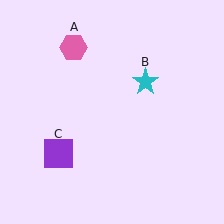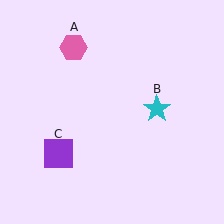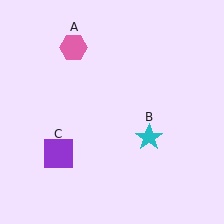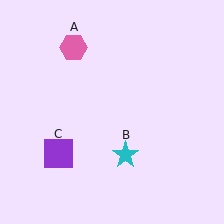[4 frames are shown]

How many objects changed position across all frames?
1 object changed position: cyan star (object B).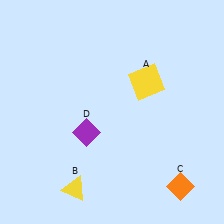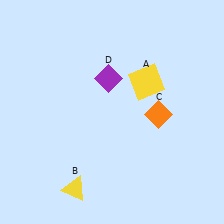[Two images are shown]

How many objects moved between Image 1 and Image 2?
2 objects moved between the two images.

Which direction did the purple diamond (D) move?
The purple diamond (D) moved up.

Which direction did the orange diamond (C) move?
The orange diamond (C) moved up.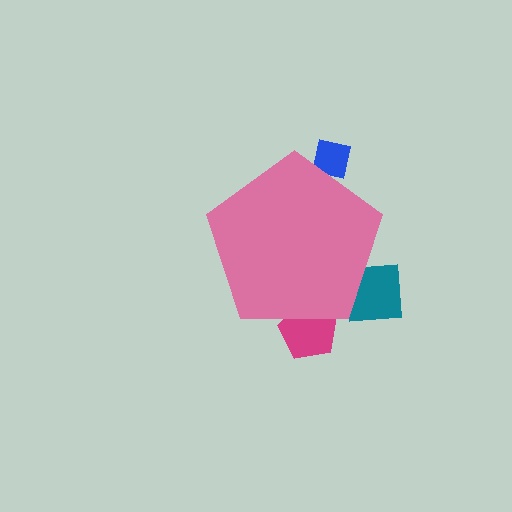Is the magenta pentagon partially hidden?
Yes, the magenta pentagon is partially hidden behind the pink pentagon.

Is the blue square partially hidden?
Yes, the blue square is partially hidden behind the pink pentagon.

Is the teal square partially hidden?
Yes, the teal square is partially hidden behind the pink pentagon.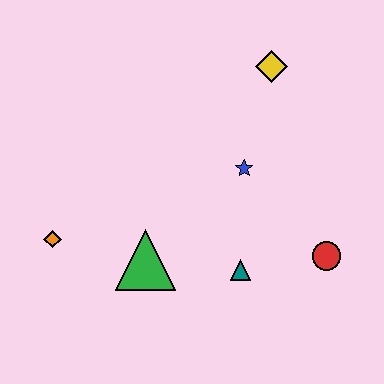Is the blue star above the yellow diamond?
No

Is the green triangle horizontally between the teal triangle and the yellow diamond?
No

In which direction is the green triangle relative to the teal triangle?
The green triangle is to the left of the teal triangle.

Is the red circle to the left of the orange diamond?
No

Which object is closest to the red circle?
The teal triangle is closest to the red circle.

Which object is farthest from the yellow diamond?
The orange diamond is farthest from the yellow diamond.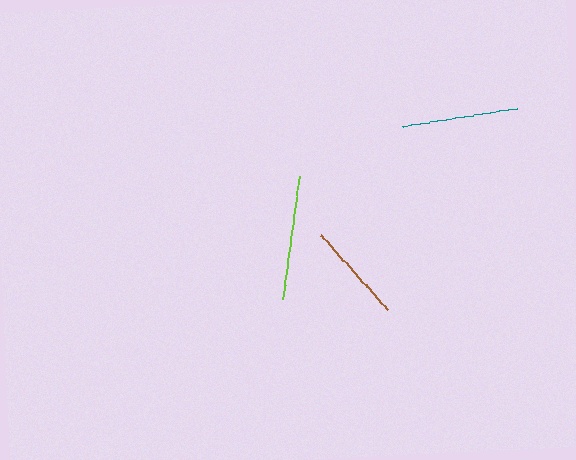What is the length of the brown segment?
The brown segment is approximately 99 pixels long.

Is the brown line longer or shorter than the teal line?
The teal line is longer than the brown line.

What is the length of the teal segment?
The teal segment is approximately 116 pixels long.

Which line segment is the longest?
The lime line is the longest at approximately 124 pixels.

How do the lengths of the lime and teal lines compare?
The lime and teal lines are approximately the same length.